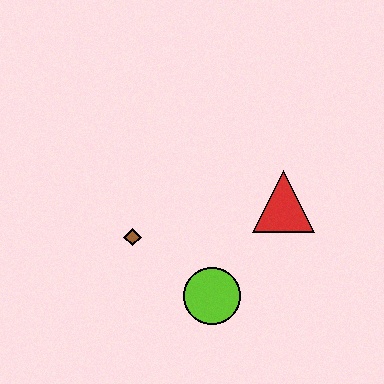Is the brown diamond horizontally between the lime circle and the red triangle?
No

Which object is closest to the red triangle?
The lime circle is closest to the red triangle.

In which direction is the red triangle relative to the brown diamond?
The red triangle is to the right of the brown diamond.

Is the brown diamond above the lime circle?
Yes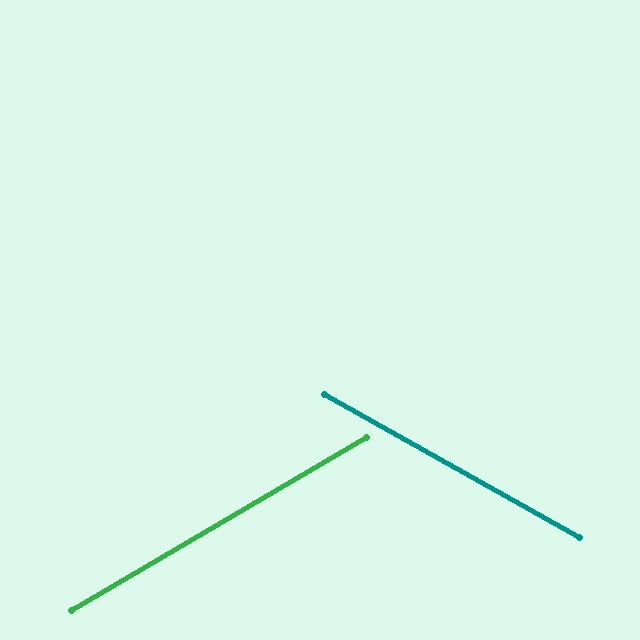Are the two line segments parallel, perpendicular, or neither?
Neither parallel nor perpendicular — they differ by about 59°.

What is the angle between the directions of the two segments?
Approximately 59 degrees.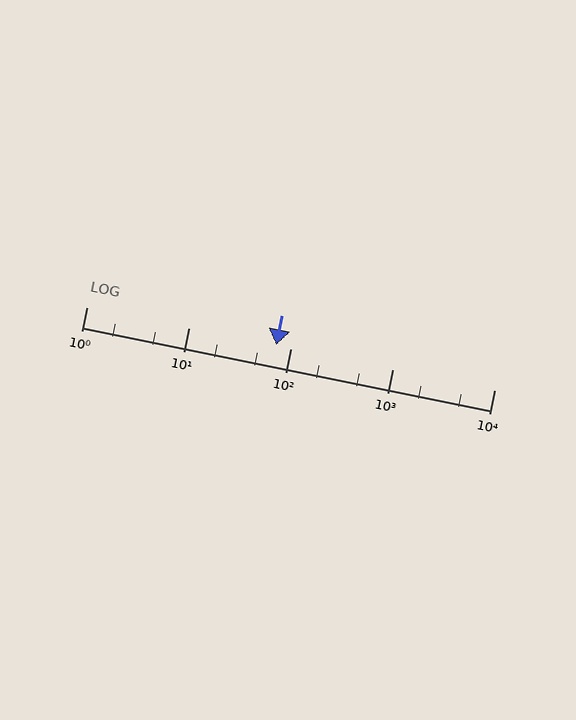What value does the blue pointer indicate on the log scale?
The pointer indicates approximately 73.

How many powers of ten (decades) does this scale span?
The scale spans 4 decades, from 1 to 10000.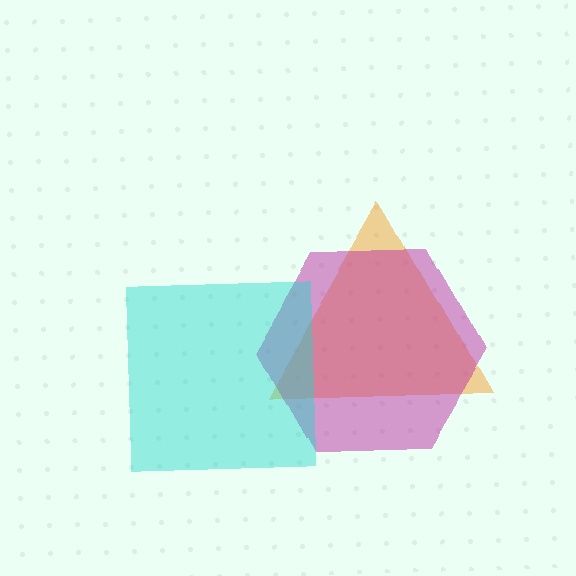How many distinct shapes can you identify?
There are 3 distinct shapes: an orange triangle, a magenta hexagon, a cyan square.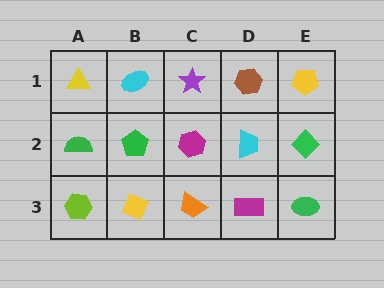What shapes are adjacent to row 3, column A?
A green semicircle (row 2, column A), a yellow diamond (row 3, column B).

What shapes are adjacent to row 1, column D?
A cyan trapezoid (row 2, column D), a purple star (row 1, column C), a yellow pentagon (row 1, column E).